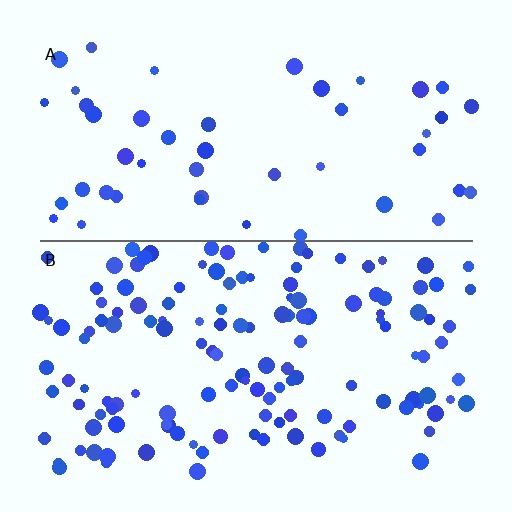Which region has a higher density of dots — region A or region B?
B (the bottom).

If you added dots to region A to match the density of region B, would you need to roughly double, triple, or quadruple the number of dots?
Approximately triple.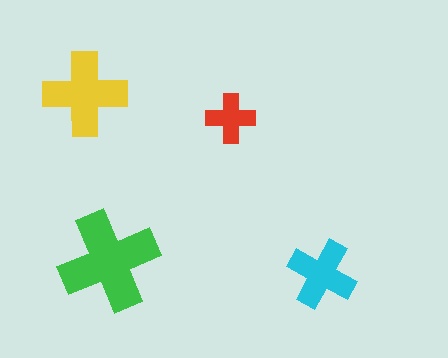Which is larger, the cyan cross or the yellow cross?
The yellow one.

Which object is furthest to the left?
The yellow cross is leftmost.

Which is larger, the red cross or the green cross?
The green one.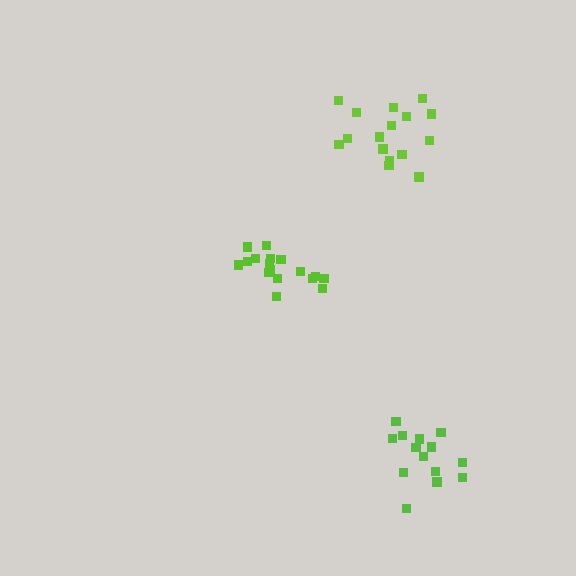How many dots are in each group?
Group 1: 17 dots, Group 2: 16 dots, Group 3: 14 dots (47 total).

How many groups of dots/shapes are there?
There are 3 groups.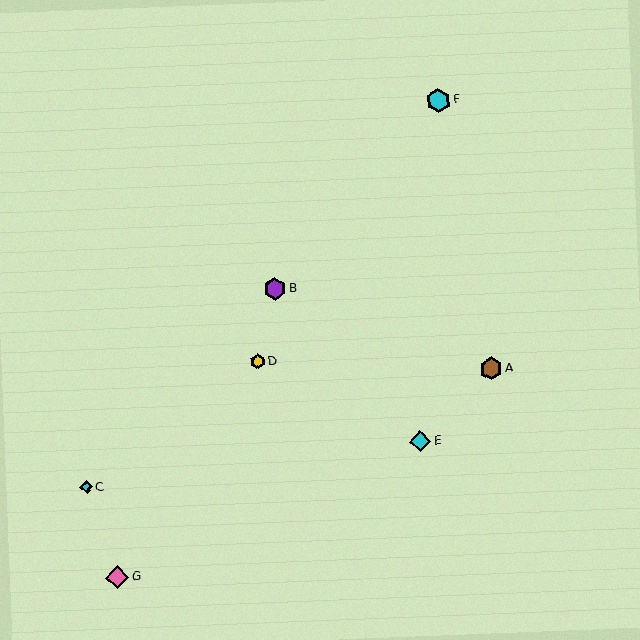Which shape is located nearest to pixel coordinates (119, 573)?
The pink diamond (labeled G) at (117, 577) is nearest to that location.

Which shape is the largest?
The cyan hexagon (labeled F) is the largest.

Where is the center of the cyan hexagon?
The center of the cyan hexagon is at (438, 101).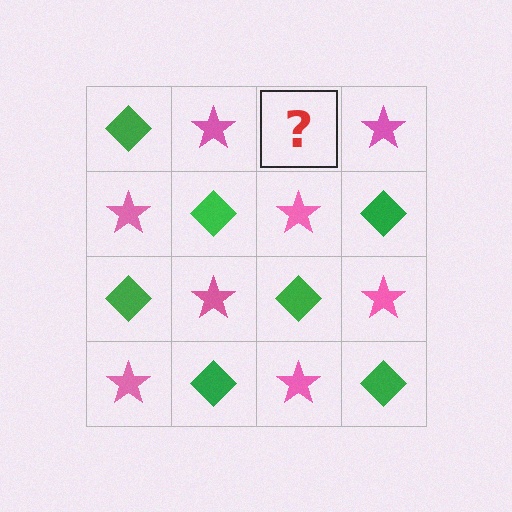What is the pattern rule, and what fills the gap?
The rule is that it alternates green diamond and pink star in a checkerboard pattern. The gap should be filled with a green diamond.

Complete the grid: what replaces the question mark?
The question mark should be replaced with a green diamond.